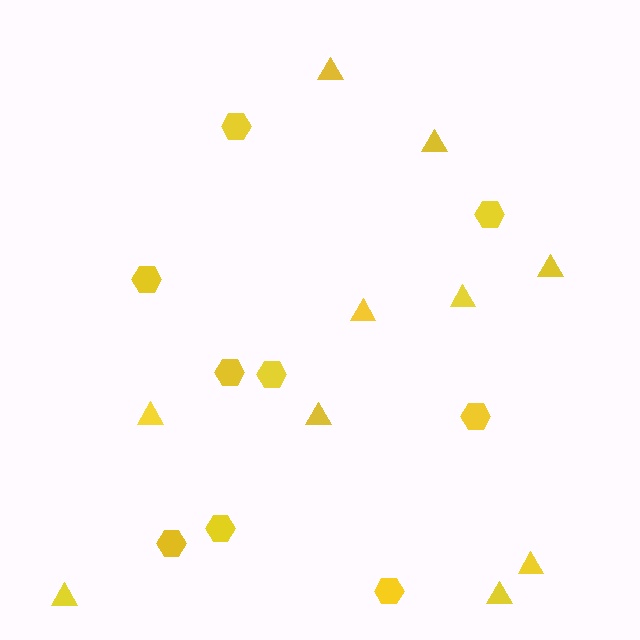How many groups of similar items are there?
There are 2 groups: one group of triangles (10) and one group of hexagons (9).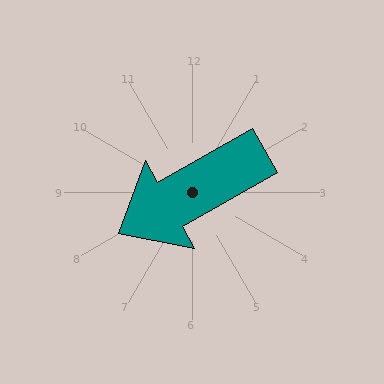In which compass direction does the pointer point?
Southwest.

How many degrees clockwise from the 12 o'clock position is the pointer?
Approximately 241 degrees.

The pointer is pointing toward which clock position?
Roughly 8 o'clock.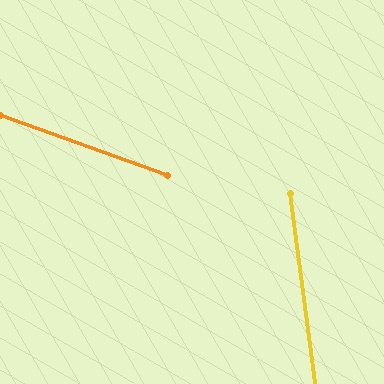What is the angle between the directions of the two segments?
Approximately 63 degrees.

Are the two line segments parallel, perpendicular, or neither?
Neither parallel nor perpendicular — they differ by about 63°.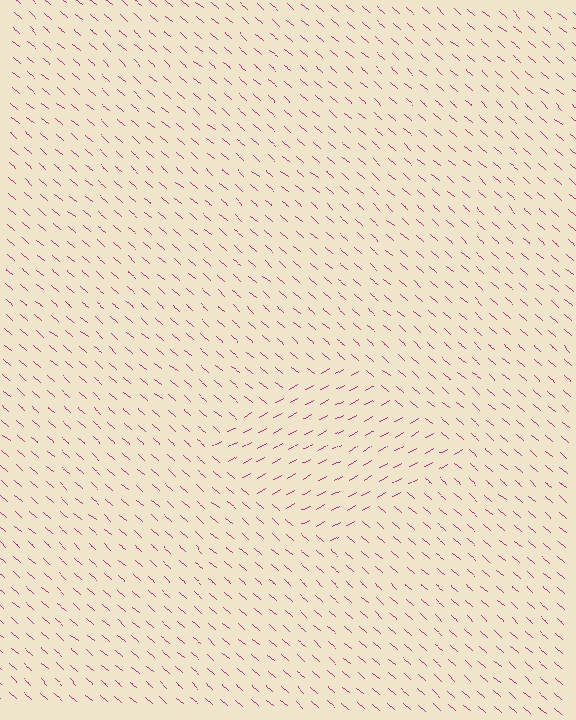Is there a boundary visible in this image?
Yes, there is a texture boundary formed by a change in line orientation.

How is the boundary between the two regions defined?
The boundary is defined purely by a change in line orientation (approximately 69 degrees difference). All lines are the same color and thickness.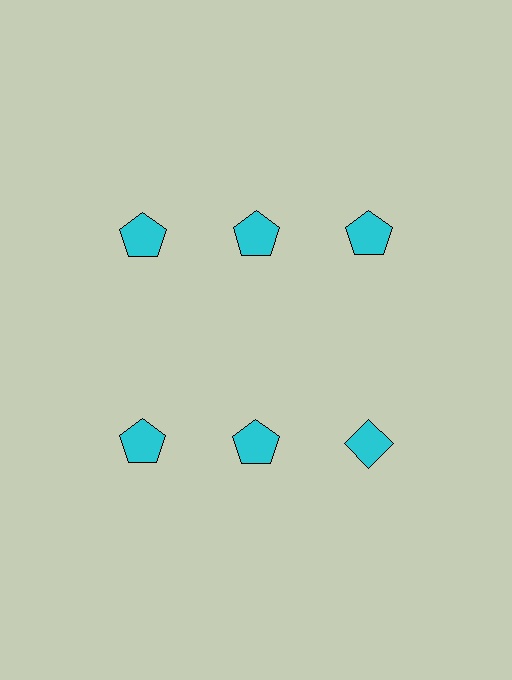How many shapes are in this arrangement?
There are 6 shapes arranged in a grid pattern.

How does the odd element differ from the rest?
It has a different shape: diamond instead of pentagon.